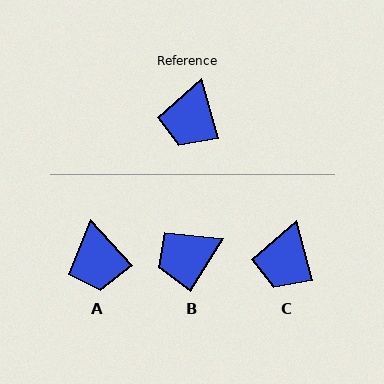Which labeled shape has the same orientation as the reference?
C.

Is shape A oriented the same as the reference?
No, it is off by about 27 degrees.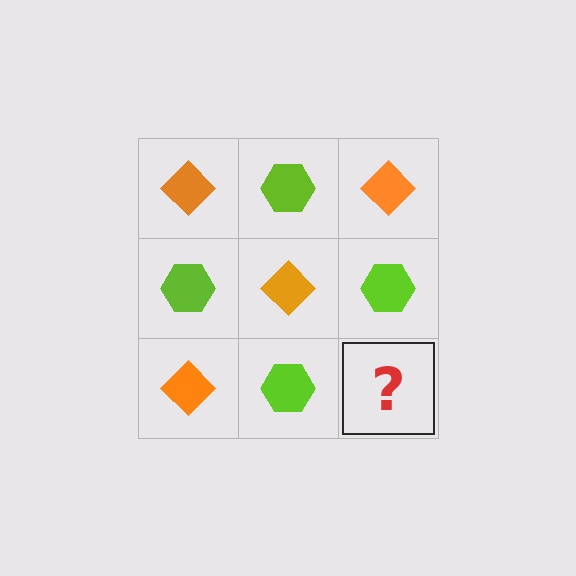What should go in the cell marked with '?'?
The missing cell should contain an orange diamond.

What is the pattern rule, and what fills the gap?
The rule is that it alternates orange diamond and lime hexagon in a checkerboard pattern. The gap should be filled with an orange diamond.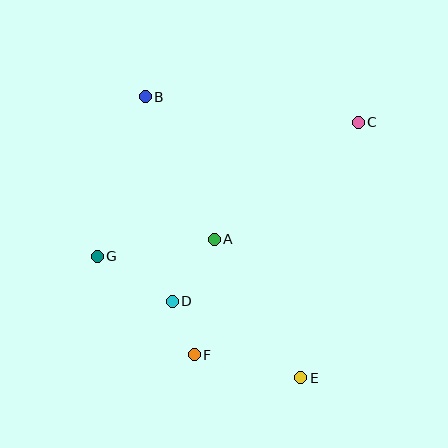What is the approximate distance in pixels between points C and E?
The distance between C and E is approximately 262 pixels.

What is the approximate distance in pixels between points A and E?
The distance between A and E is approximately 164 pixels.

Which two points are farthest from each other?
Points B and E are farthest from each other.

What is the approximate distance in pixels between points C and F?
The distance between C and F is approximately 285 pixels.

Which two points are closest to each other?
Points D and F are closest to each other.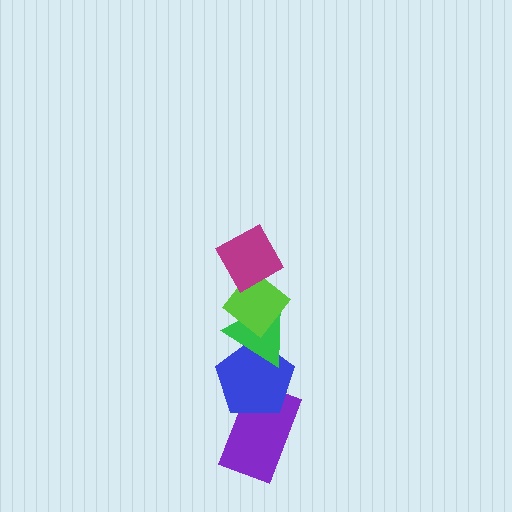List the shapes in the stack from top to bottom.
From top to bottom: the magenta diamond, the lime diamond, the green triangle, the blue pentagon, the purple rectangle.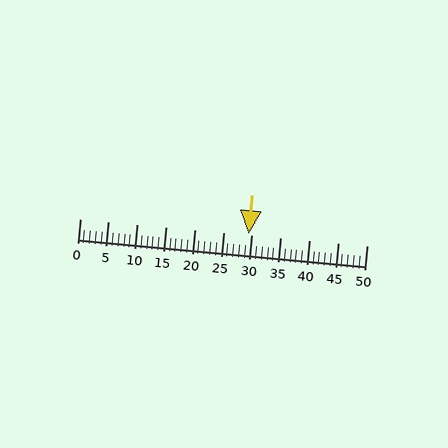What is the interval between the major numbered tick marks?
The major tick marks are spaced 5 units apart.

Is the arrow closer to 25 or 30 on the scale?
The arrow is closer to 30.